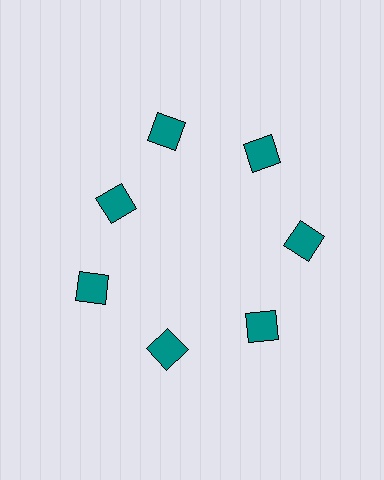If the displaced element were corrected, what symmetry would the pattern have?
It would have 7-fold rotational symmetry — the pattern would map onto itself every 51 degrees.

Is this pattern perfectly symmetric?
No. The 7 teal squares are arranged in a ring, but one element near the 10 o'clock position is pulled inward toward the center, breaking the 7-fold rotational symmetry.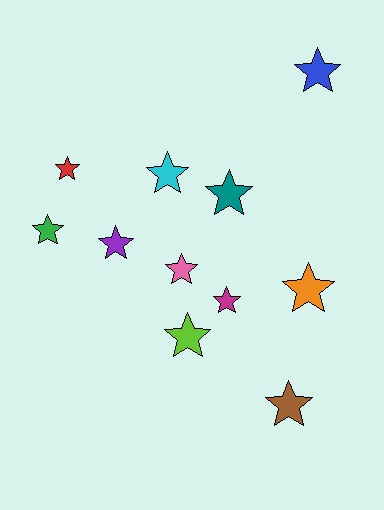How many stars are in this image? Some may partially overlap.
There are 11 stars.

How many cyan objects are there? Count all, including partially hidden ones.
There is 1 cyan object.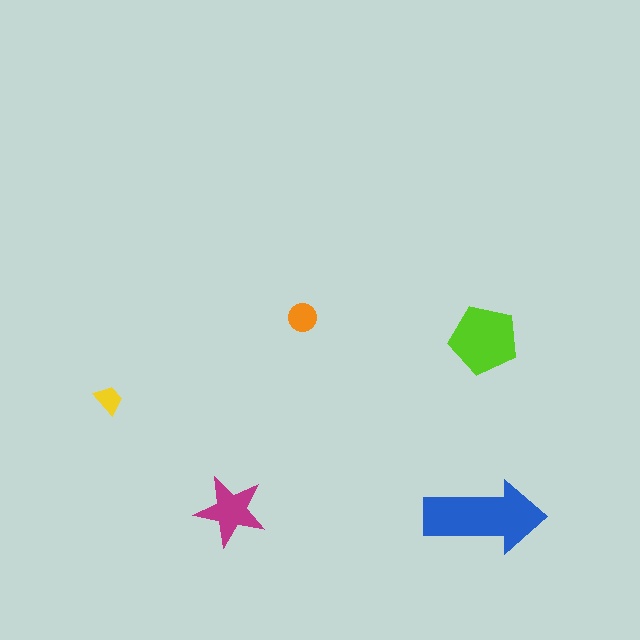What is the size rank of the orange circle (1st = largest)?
4th.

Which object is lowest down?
The blue arrow is bottommost.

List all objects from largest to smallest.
The blue arrow, the lime pentagon, the magenta star, the orange circle, the yellow trapezoid.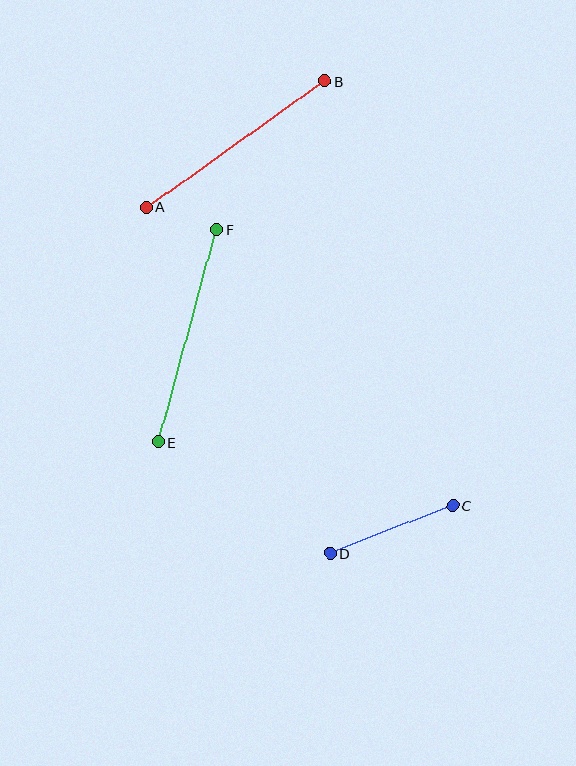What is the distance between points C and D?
The distance is approximately 131 pixels.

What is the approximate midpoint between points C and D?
The midpoint is at approximately (391, 530) pixels.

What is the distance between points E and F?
The distance is approximately 220 pixels.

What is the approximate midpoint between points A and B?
The midpoint is at approximately (235, 144) pixels.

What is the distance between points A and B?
The distance is approximately 218 pixels.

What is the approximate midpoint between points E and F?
The midpoint is at approximately (188, 336) pixels.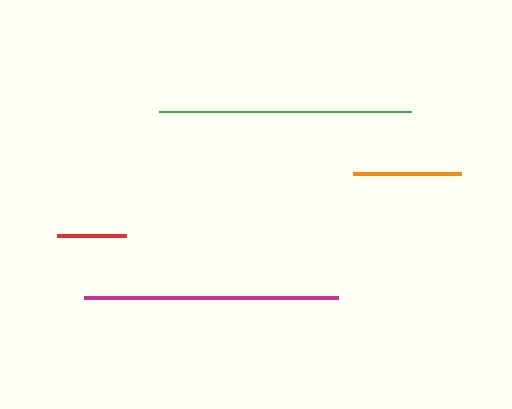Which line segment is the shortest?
The red line is the shortest at approximately 69 pixels.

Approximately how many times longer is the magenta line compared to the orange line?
The magenta line is approximately 2.4 times the length of the orange line.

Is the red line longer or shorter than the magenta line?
The magenta line is longer than the red line.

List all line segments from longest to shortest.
From longest to shortest: magenta, green, orange, red.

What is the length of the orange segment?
The orange segment is approximately 108 pixels long.